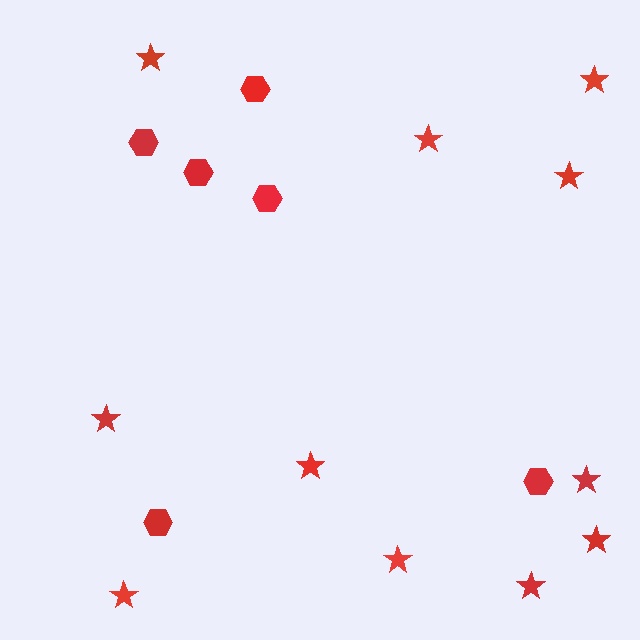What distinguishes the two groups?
There are 2 groups: one group of hexagons (6) and one group of stars (11).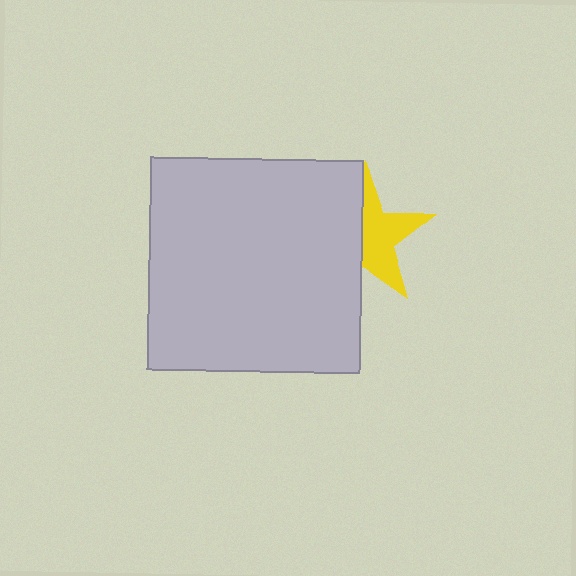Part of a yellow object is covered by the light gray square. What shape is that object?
It is a star.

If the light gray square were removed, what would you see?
You would see the complete yellow star.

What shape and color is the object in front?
The object in front is a light gray square.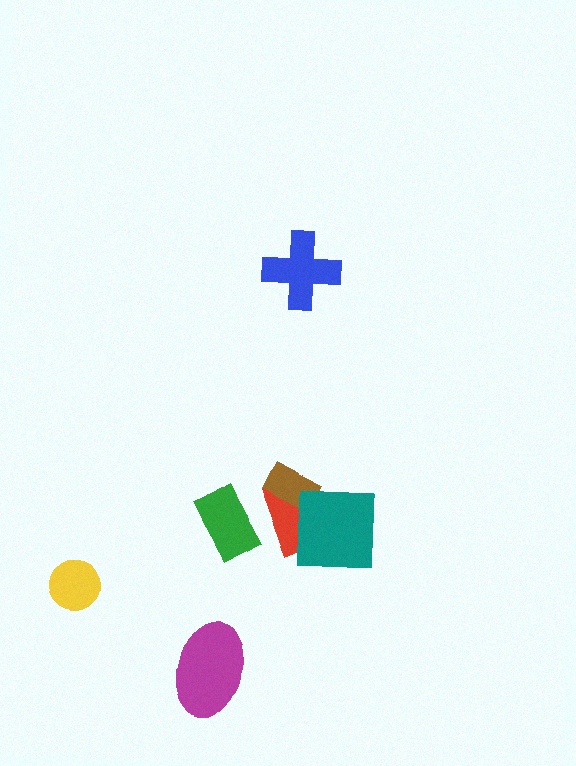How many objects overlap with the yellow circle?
0 objects overlap with the yellow circle.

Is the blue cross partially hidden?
No, no other shape covers it.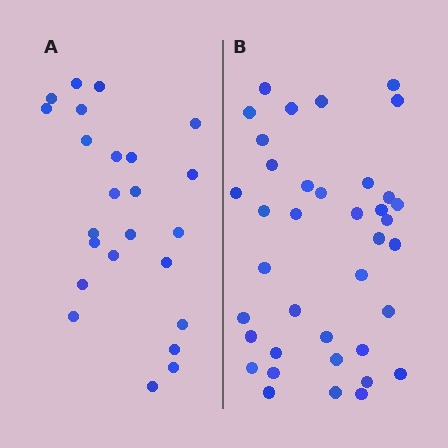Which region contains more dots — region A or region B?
Region B (the right region) has more dots.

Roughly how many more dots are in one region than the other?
Region B has approximately 15 more dots than region A.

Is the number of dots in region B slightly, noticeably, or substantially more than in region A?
Region B has substantially more. The ratio is roughly 1.6 to 1.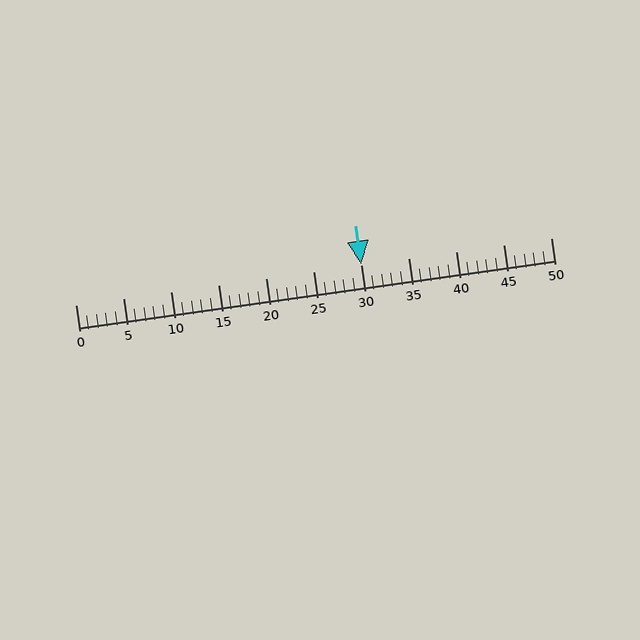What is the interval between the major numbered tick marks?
The major tick marks are spaced 5 units apart.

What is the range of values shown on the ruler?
The ruler shows values from 0 to 50.